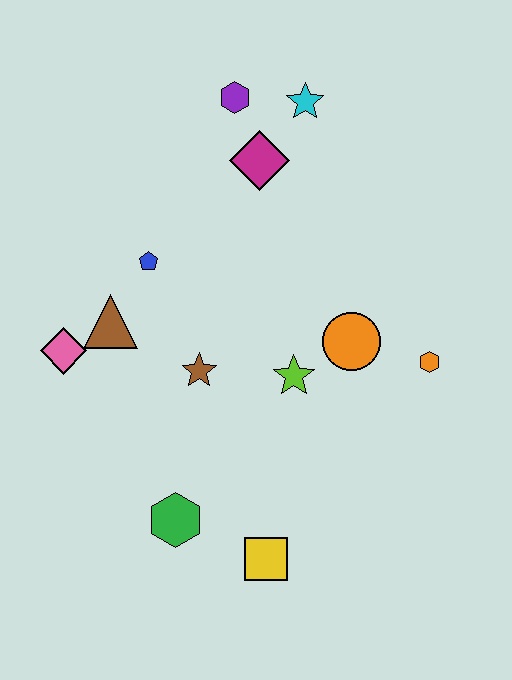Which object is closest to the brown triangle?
The pink diamond is closest to the brown triangle.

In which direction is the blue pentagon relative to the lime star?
The blue pentagon is to the left of the lime star.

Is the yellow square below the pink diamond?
Yes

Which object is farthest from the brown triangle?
The orange hexagon is farthest from the brown triangle.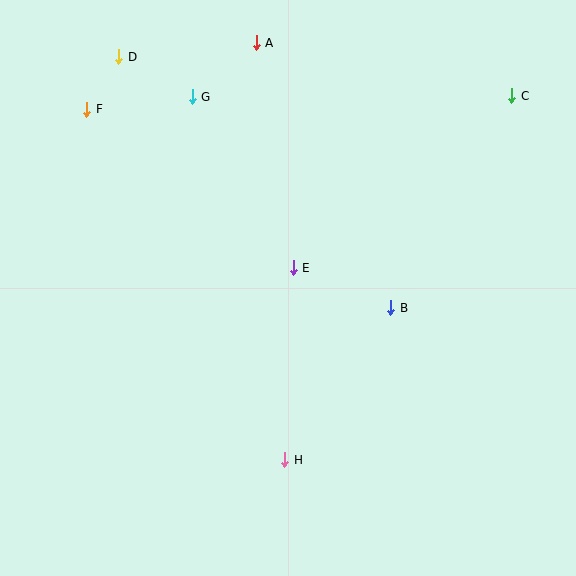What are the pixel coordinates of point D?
Point D is at (119, 57).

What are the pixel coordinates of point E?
Point E is at (293, 268).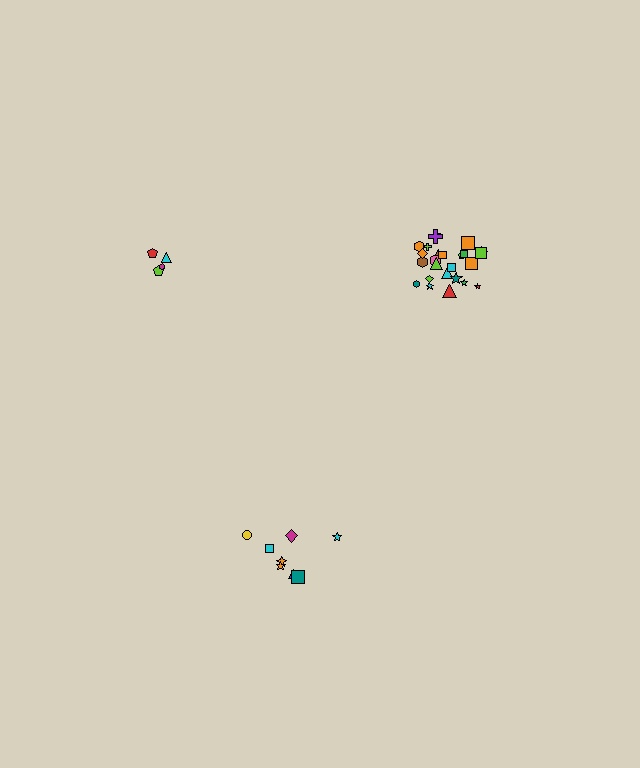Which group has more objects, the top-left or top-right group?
The top-right group.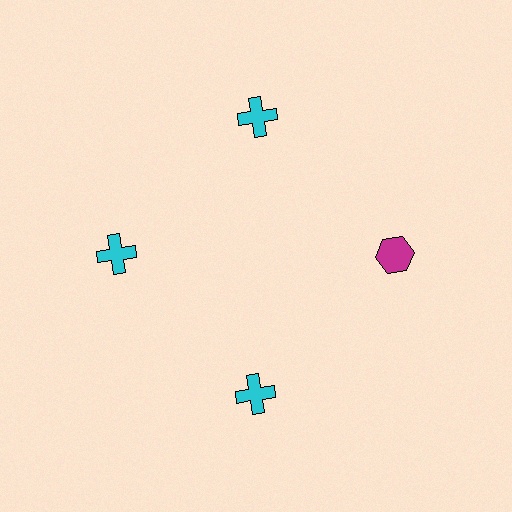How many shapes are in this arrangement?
There are 4 shapes arranged in a ring pattern.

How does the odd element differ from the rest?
It differs in both color (magenta instead of cyan) and shape (hexagon instead of cross).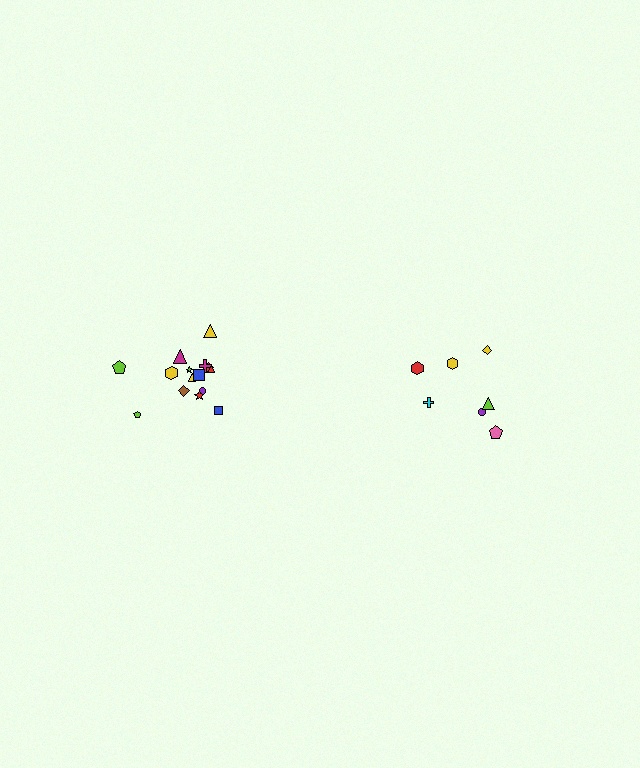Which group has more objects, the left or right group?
The left group.